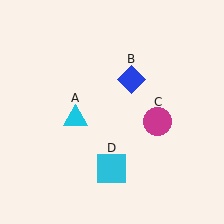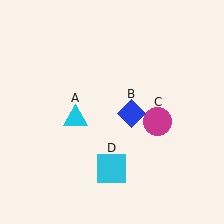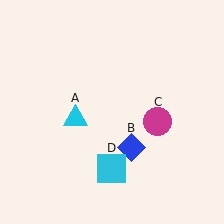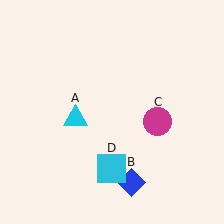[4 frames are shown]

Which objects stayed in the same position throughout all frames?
Cyan triangle (object A) and magenta circle (object C) and cyan square (object D) remained stationary.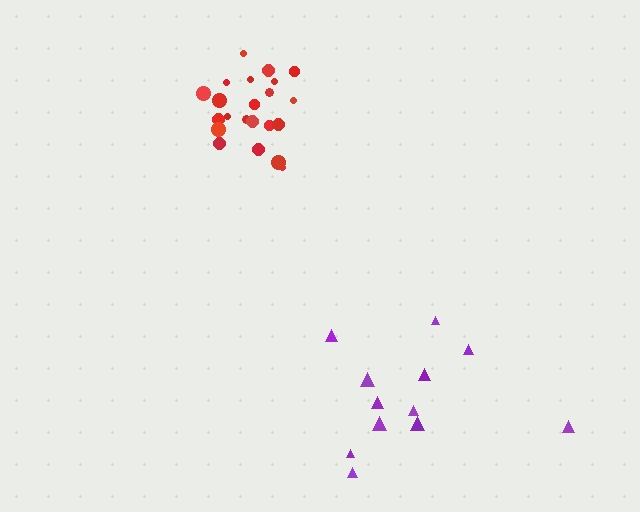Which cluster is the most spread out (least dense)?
Purple.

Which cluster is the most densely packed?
Red.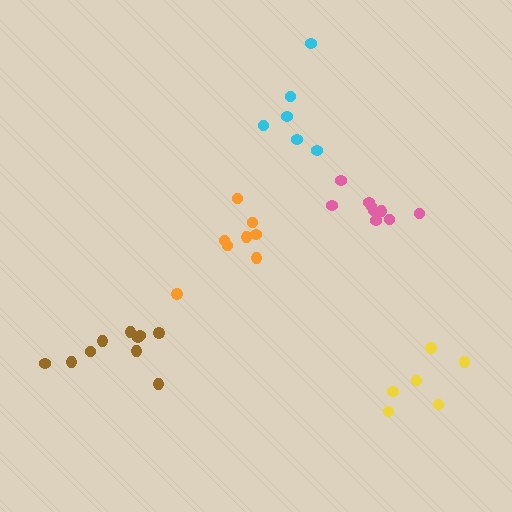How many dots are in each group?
Group 1: 8 dots, Group 2: 6 dots, Group 3: 6 dots, Group 4: 10 dots, Group 5: 9 dots (39 total).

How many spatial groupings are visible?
There are 5 spatial groupings.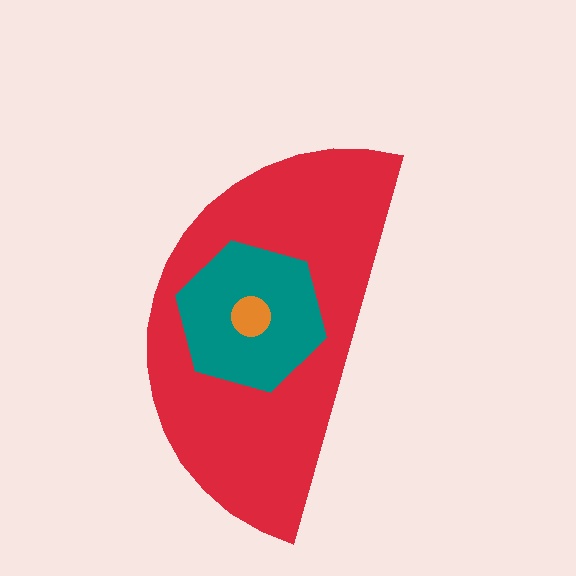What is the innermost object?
The orange circle.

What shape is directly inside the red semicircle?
The teal hexagon.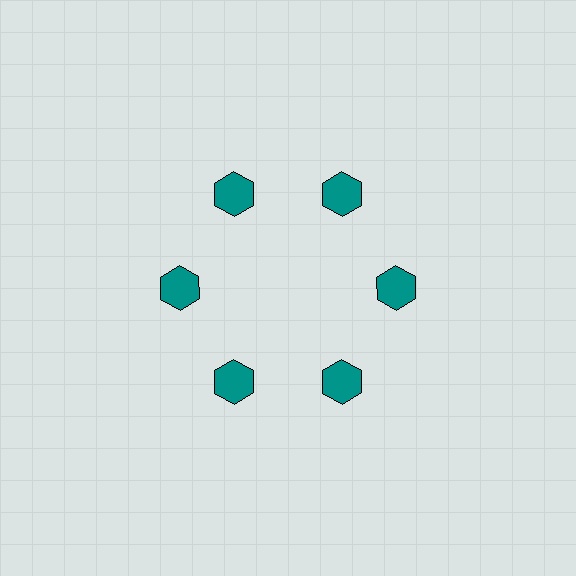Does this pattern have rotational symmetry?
Yes, this pattern has 6-fold rotational symmetry. It looks the same after rotating 60 degrees around the center.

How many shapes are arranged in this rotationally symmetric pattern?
There are 6 shapes, arranged in 6 groups of 1.